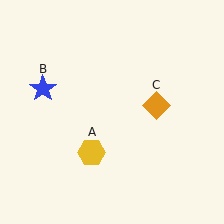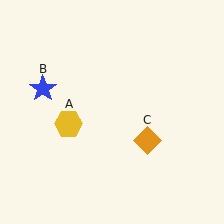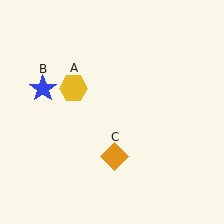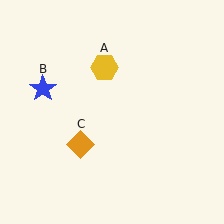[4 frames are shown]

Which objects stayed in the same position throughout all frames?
Blue star (object B) remained stationary.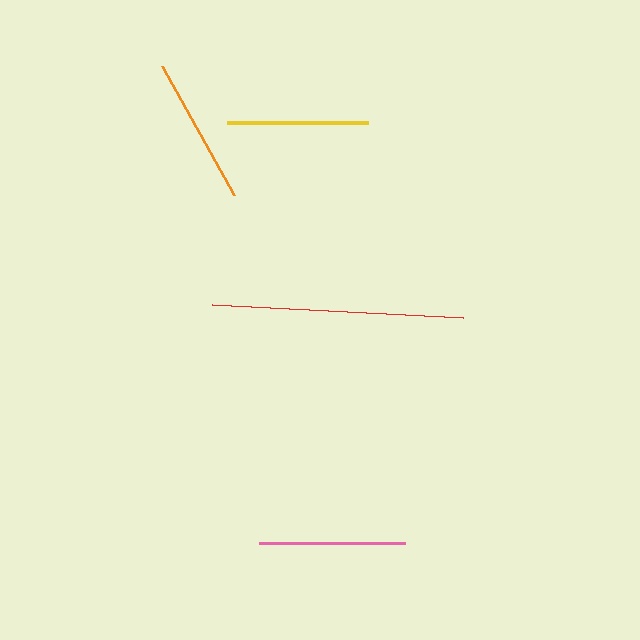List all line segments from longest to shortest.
From longest to shortest: red, orange, pink, yellow.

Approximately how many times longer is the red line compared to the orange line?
The red line is approximately 1.7 times the length of the orange line.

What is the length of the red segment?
The red segment is approximately 252 pixels long.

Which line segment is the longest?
The red line is the longest at approximately 252 pixels.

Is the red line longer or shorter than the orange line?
The red line is longer than the orange line.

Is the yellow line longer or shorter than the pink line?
The pink line is longer than the yellow line.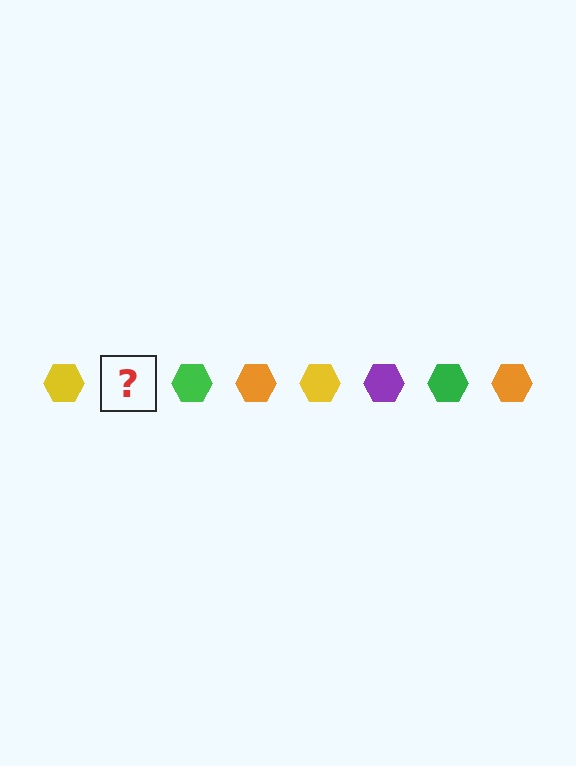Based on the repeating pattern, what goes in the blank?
The blank should be a purple hexagon.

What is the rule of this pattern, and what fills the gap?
The rule is that the pattern cycles through yellow, purple, green, orange hexagons. The gap should be filled with a purple hexagon.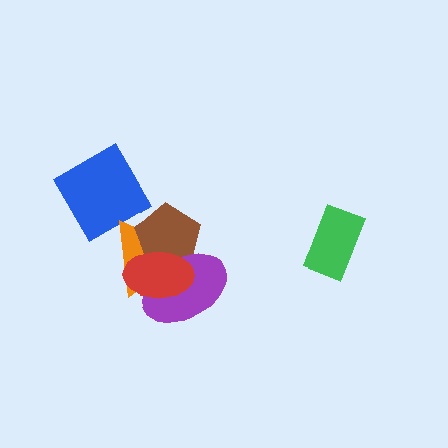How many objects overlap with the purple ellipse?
3 objects overlap with the purple ellipse.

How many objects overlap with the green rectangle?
0 objects overlap with the green rectangle.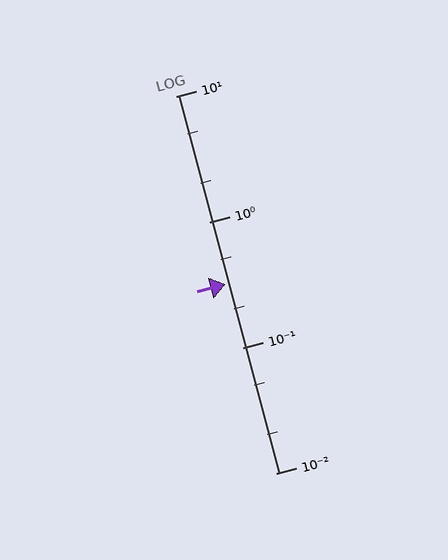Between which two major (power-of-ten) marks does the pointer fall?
The pointer is between 0.1 and 1.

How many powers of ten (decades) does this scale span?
The scale spans 3 decades, from 0.01 to 10.